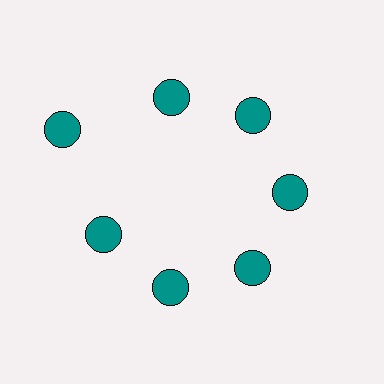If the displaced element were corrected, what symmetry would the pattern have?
It would have 7-fold rotational symmetry — the pattern would map onto itself every 51 degrees.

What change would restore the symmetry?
The symmetry would be restored by moving it inward, back onto the ring so that all 7 circles sit at equal angles and equal distance from the center.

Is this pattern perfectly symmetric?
No. The 7 teal circles are arranged in a ring, but one element near the 10 o'clock position is pushed outward from the center, breaking the 7-fold rotational symmetry.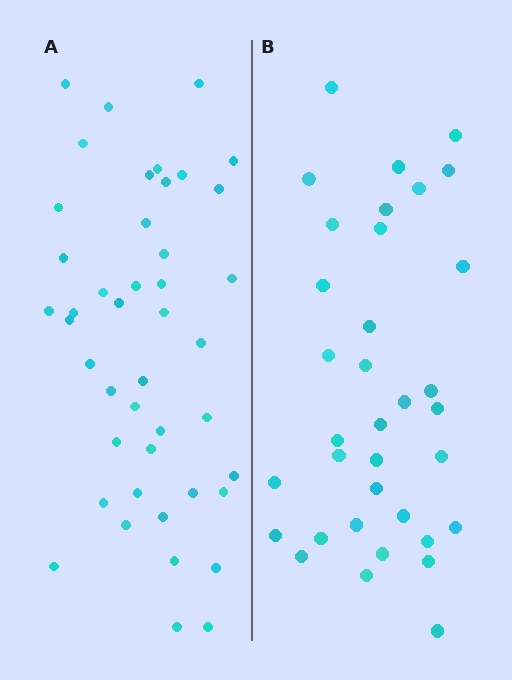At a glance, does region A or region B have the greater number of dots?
Region A (the left region) has more dots.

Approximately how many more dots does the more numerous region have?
Region A has roughly 8 or so more dots than region B.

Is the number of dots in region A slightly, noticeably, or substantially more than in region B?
Region A has noticeably more, but not dramatically so. The ratio is roughly 1.3 to 1.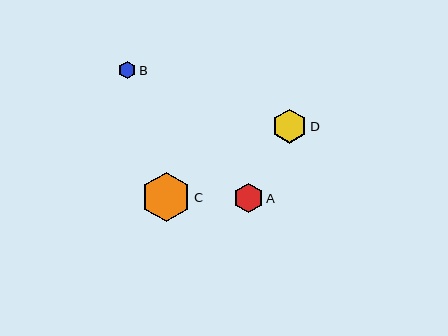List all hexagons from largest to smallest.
From largest to smallest: C, D, A, B.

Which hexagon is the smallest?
Hexagon B is the smallest with a size of approximately 17 pixels.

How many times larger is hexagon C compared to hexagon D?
Hexagon C is approximately 1.4 times the size of hexagon D.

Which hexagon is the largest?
Hexagon C is the largest with a size of approximately 49 pixels.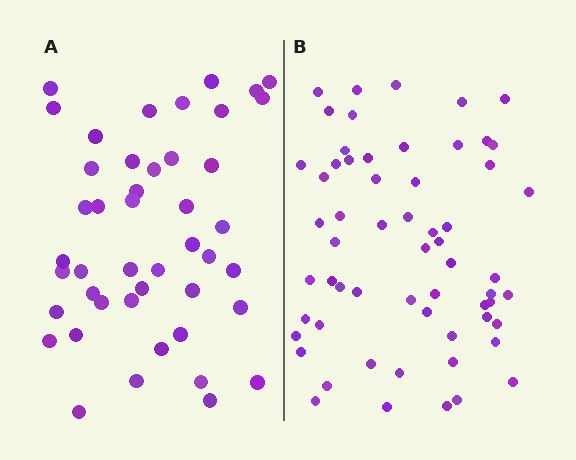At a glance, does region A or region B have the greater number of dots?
Region B (the right region) has more dots.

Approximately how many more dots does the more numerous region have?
Region B has approximately 15 more dots than region A.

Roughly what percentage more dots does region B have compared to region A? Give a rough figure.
About 35% more.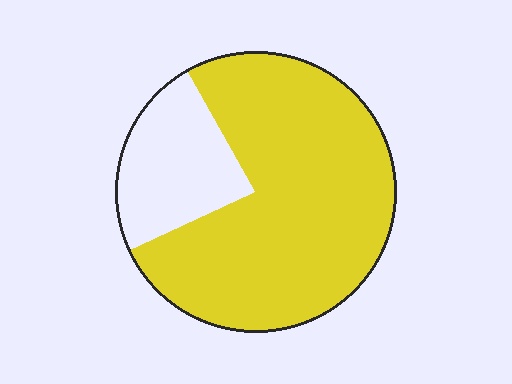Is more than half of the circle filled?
Yes.